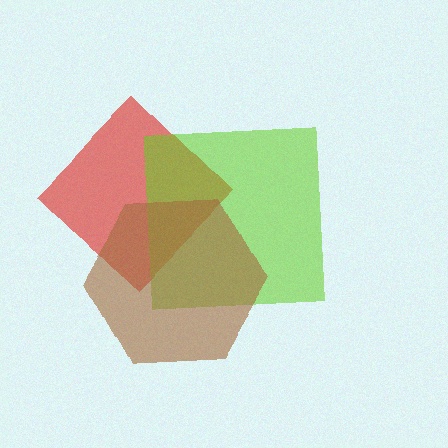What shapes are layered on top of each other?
The layered shapes are: a red diamond, a lime square, a brown hexagon.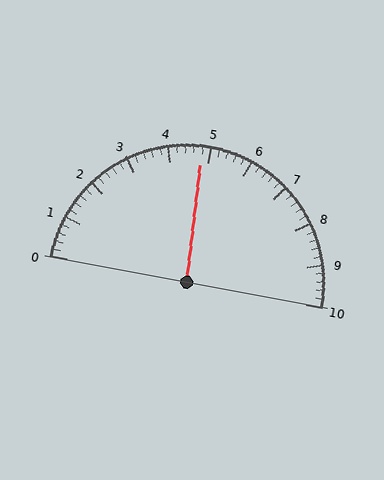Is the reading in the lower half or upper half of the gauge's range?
The reading is in the lower half of the range (0 to 10).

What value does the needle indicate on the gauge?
The needle indicates approximately 4.8.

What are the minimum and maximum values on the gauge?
The gauge ranges from 0 to 10.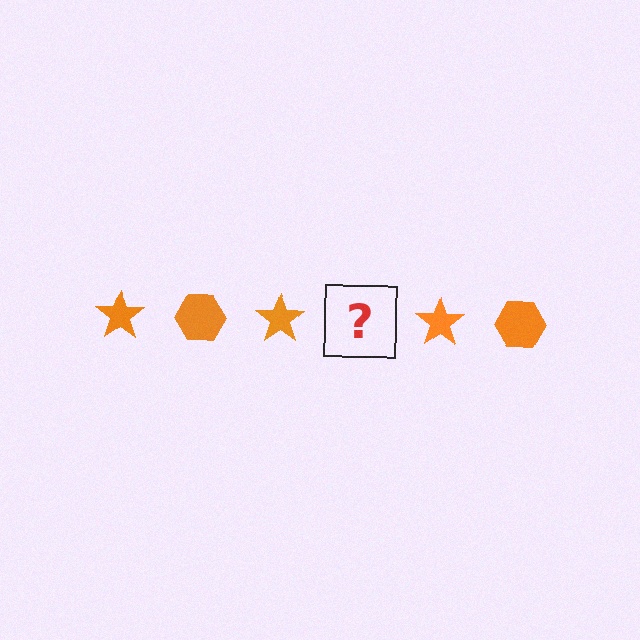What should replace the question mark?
The question mark should be replaced with an orange hexagon.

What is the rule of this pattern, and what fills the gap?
The rule is that the pattern cycles through star, hexagon shapes in orange. The gap should be filled with an orange hexagon.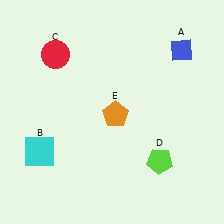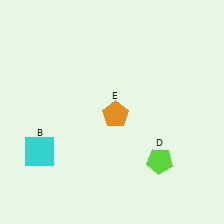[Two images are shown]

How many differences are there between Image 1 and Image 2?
There are 2 differences between the two images.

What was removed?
The blue diamond (A), the red circle (C) were removed in Image 2.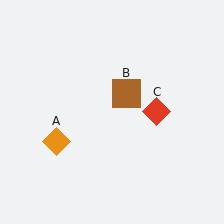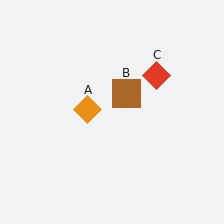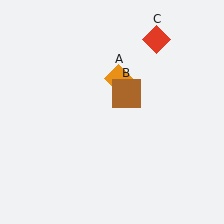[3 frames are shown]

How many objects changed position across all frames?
2 objects changed position: orange diamond (object A), red diamond (object C).